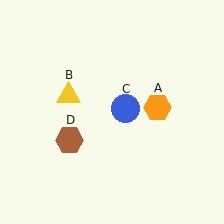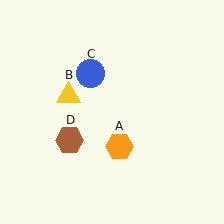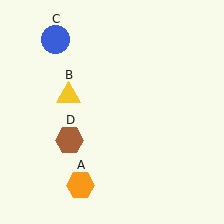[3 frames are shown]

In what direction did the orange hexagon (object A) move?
The orange hexagon (object A) moved down and to the left.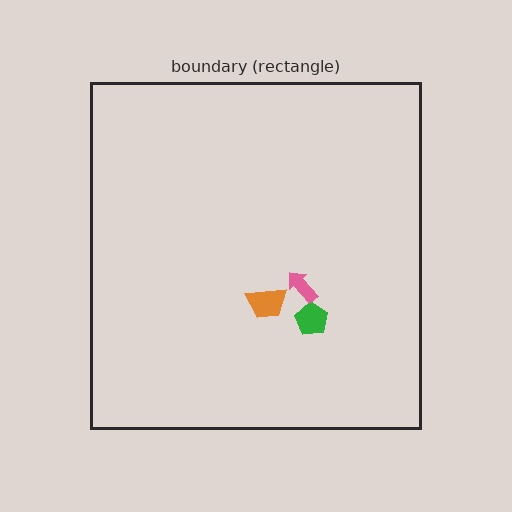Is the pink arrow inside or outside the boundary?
Inside.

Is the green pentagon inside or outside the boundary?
Inside.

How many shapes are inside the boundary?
3 inside, 0 outside.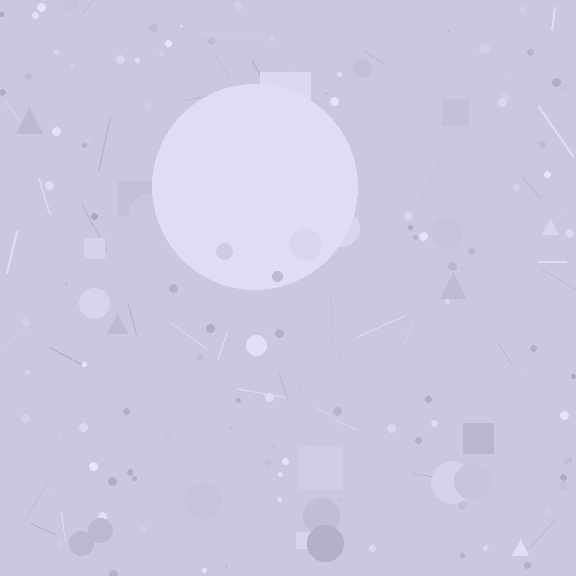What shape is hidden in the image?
A circle is hidden in the image.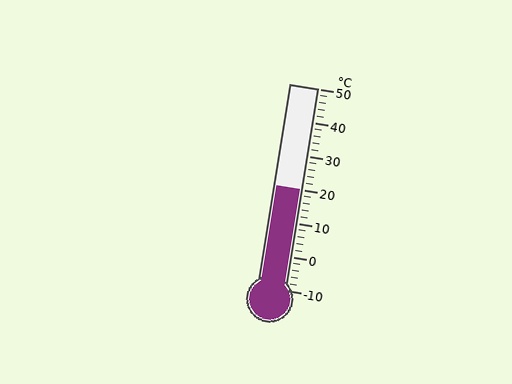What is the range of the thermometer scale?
The thermometer scale ranges from -10°C to 50°C.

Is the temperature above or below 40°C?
The temperature is below 40°C.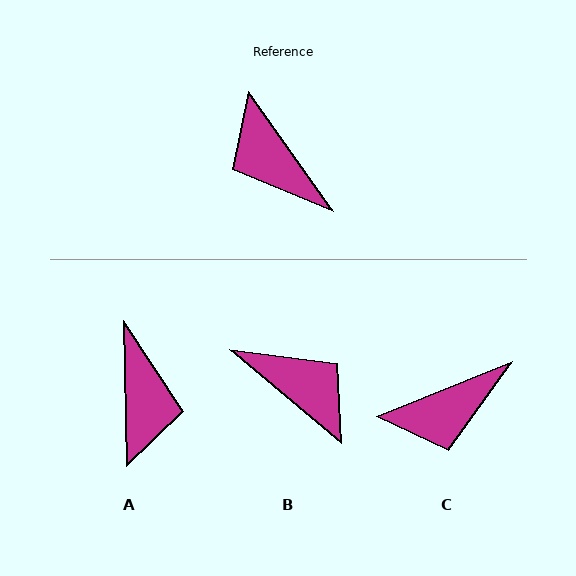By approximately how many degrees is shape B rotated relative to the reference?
Approximately 165 degrees clockwise.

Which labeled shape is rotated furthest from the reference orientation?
B, about 165 degrees away.